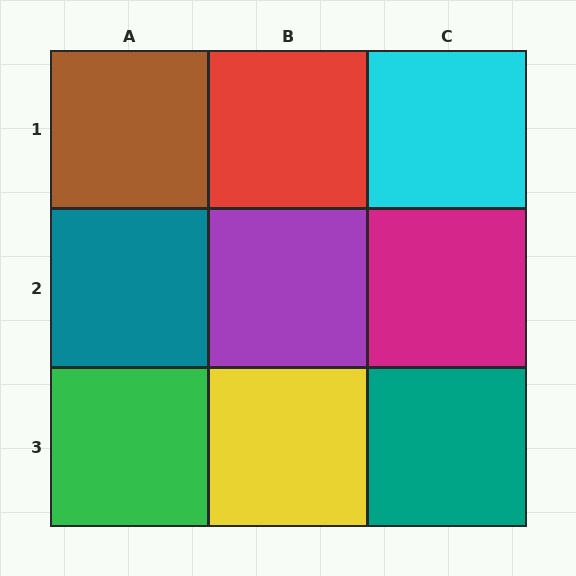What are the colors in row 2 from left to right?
Teal, purple, magenta.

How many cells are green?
1 cell is green.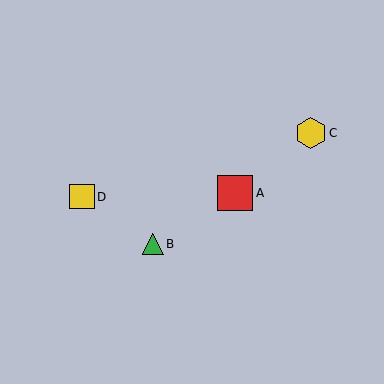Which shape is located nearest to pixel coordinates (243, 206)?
The red square (labeled A) at (235, 193) is nearest to that location.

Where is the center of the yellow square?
The center of the yellow square is at (82, 197).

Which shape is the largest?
The red square (labeled A) is the largest.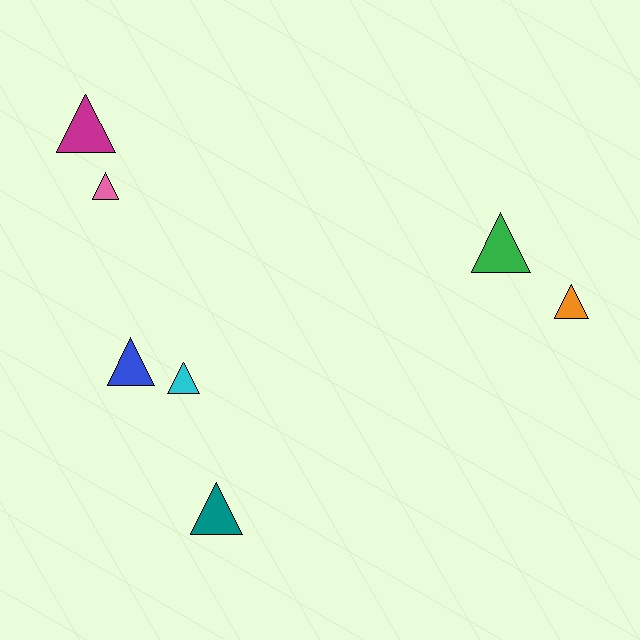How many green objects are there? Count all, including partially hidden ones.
There is 1 green object.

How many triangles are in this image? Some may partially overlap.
There are 7 triangles.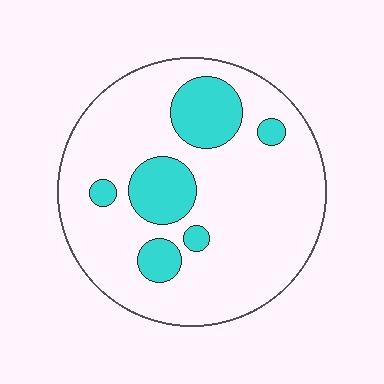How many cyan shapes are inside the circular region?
6.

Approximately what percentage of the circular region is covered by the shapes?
Approximately 20%.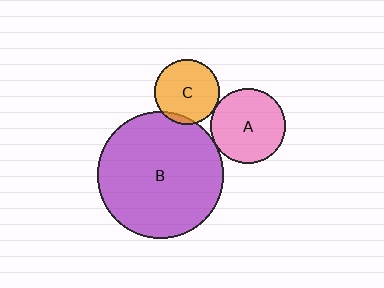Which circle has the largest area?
Circle B (purple).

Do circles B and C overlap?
Yes.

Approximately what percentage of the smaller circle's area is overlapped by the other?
Approximately 5%.